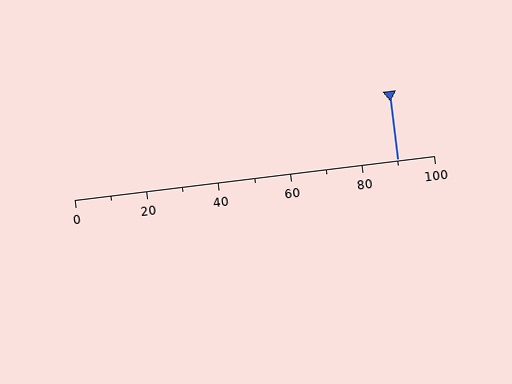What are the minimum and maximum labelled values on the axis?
The axis runs from 0 to 100.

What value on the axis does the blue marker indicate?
The marker indicates approximately 90.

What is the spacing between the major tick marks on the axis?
The major ticks are spaced 20 apart.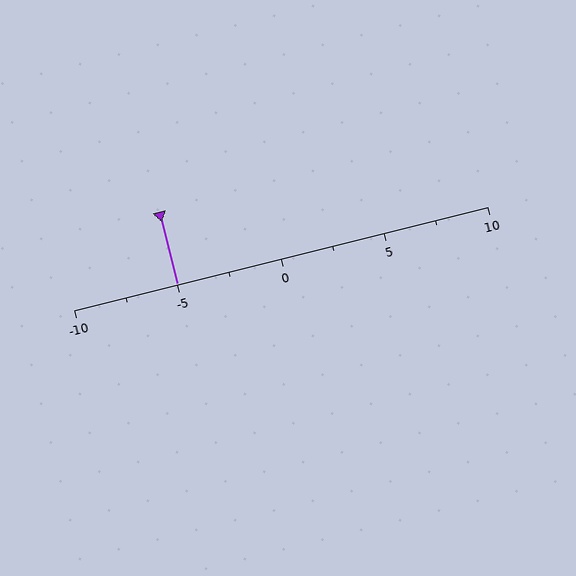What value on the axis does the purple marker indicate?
The marker indicates approximately -5.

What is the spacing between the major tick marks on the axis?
The major ticks are spaced 5 apart.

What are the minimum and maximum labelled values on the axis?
The axis runs from -10 to 10.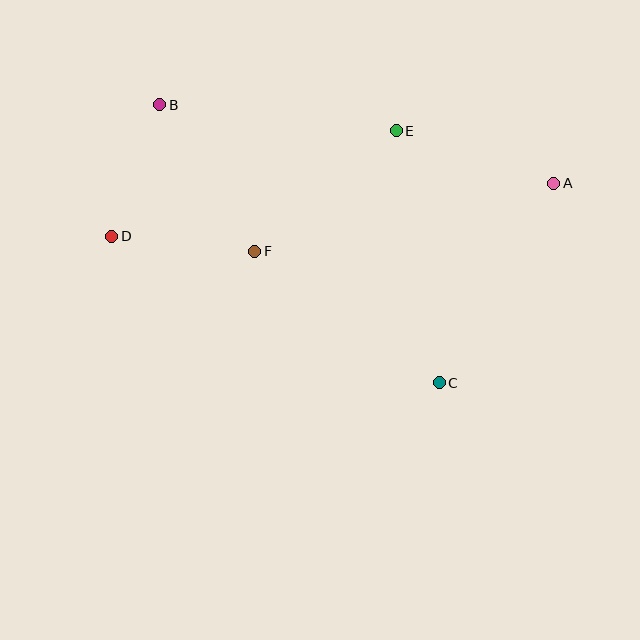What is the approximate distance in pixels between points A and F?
The distance between A and F is approximately 307 pixels.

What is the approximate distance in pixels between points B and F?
The distance between B and F is approximately 175 pixels.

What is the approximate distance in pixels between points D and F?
The distance between D and F is approximately 143 pixels.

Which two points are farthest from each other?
Points A and D are farthest from each other.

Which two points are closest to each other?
Points B and D are closest to each other.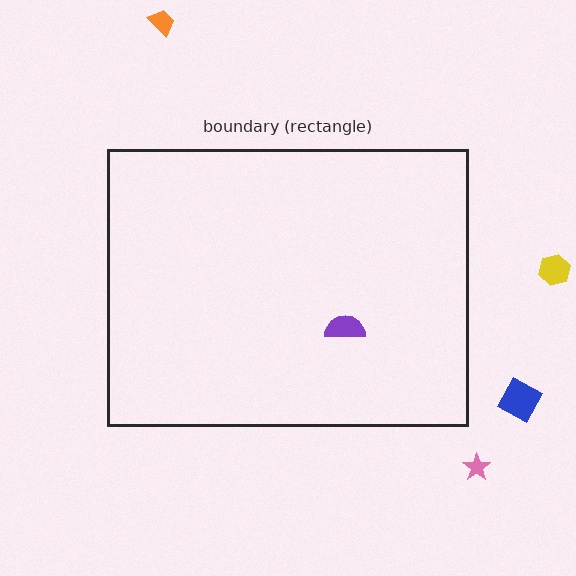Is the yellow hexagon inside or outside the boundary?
Outside.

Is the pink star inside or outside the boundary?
Outside.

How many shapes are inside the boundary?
1 inside, 4 outside.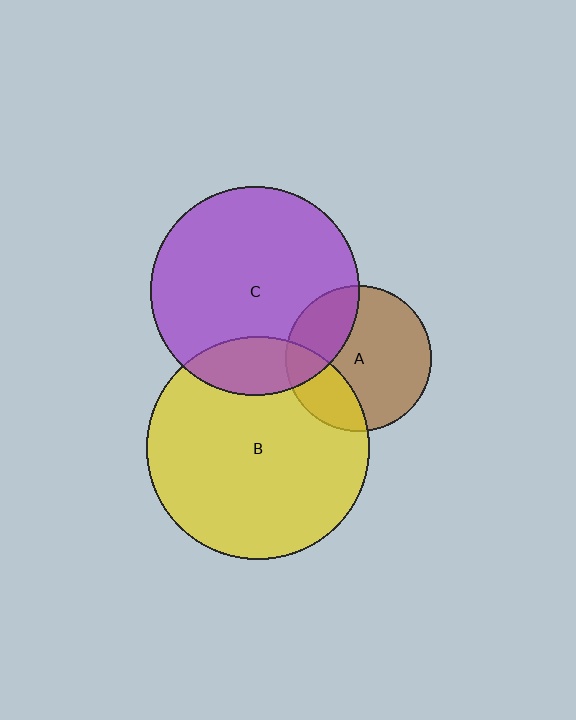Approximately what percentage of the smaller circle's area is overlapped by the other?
Approximately 30%.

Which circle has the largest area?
Circle B (yellow).